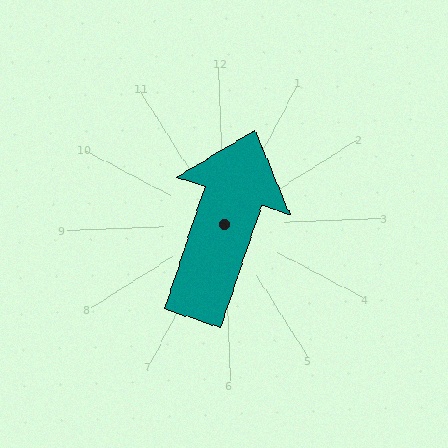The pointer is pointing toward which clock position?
Roughly 1 o'clock.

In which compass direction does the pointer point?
North.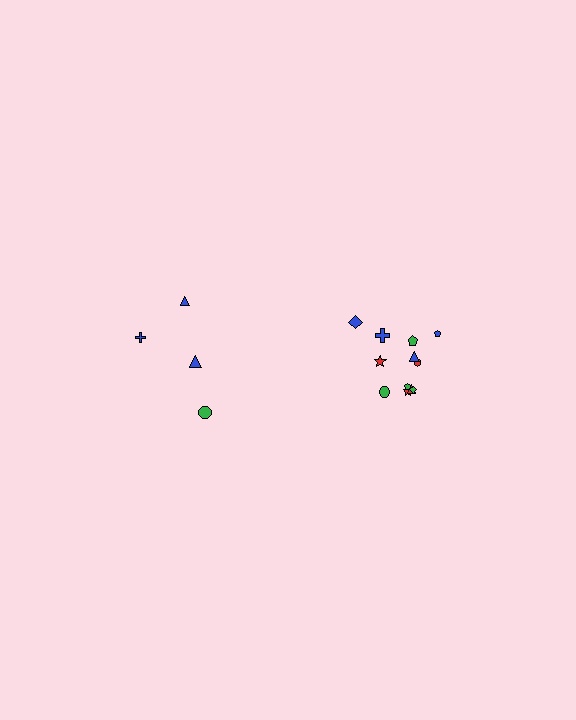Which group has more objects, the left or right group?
The right group.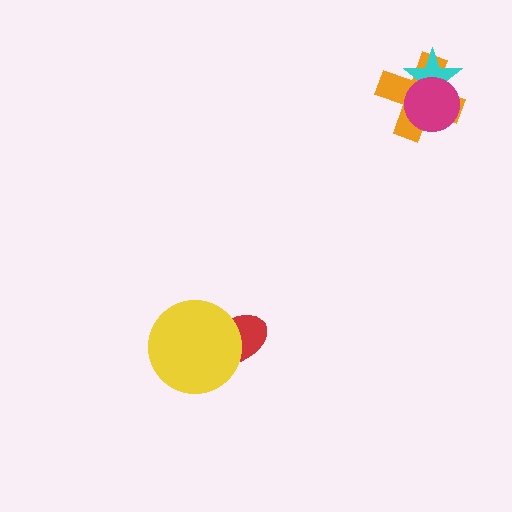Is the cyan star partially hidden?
Yes, it is partially covered by another shape.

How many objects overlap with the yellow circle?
1 object overlaps with the yellow circle.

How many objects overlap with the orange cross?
2 objects overlap with the orange cross.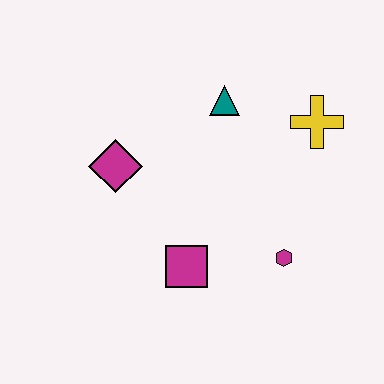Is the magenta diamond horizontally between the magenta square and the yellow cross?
No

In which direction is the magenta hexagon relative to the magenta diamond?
The magenta hexagon is to the right of the magenta diamond.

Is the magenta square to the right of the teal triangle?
No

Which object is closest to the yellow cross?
The teal triangle is closest to the yellow cross.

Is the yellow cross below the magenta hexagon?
No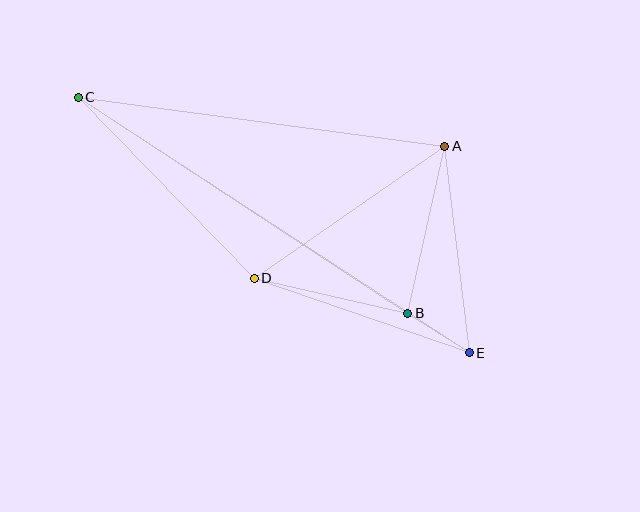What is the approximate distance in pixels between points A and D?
The distance between A and D is approximately 232 pixels.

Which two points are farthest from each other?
Points C and E are farthest from each other.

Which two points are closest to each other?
Points B and E are closest to each other.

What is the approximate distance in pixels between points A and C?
The distance between A and C is approximately 370 pixels.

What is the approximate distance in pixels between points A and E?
The distance between A and E is approximately 208 pixels.